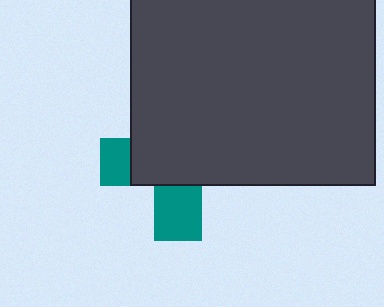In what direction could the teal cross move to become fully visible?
The teal cross could move down. That would shift it out from behind the dark gray square entirely.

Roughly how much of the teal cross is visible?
A small part of it is visible (roughly 32%).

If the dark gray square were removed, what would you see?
You would see the complete teal cross.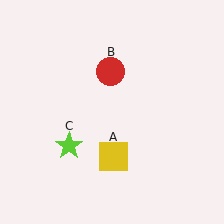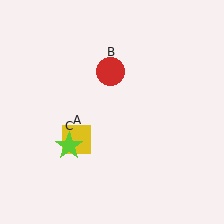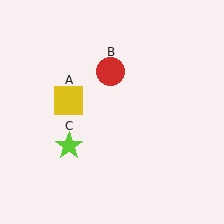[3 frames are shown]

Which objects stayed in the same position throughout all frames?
Red circle (object B) and lime star (object C) remained stationary.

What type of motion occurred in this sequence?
The yellow square (object A) rotated clockwise around the center of the scene.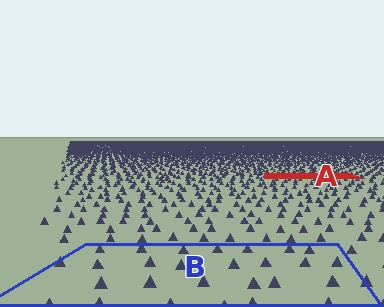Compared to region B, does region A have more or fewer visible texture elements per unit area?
Region A has more texture elements per unit area — they are packed more densely because it is farther away.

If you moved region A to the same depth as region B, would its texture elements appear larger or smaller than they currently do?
They would appear larger. At a closer depth, the same texture elements are projected at a bigger on-screen size.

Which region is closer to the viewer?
Region B is closer. The texture elements there are larger and more spread out.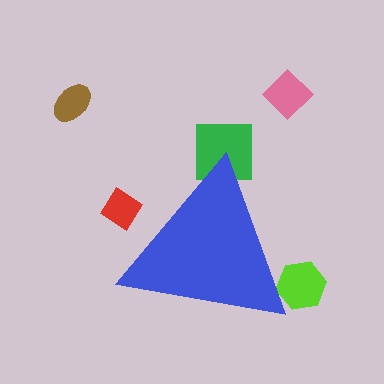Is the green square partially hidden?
Yes, the green square is partially hidden behind the blue triangle.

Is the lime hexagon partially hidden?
Yes, the lime hexagon is partially hidden behind the blue triangle.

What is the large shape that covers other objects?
A blue triangle.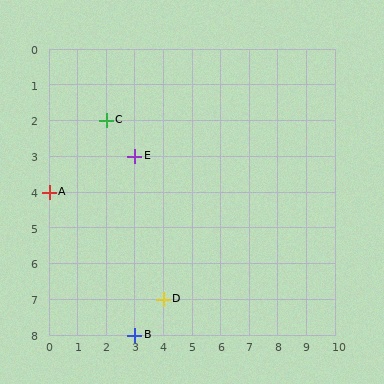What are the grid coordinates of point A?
Point A is at grid coordinates (0, 4).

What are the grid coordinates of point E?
Point E is at grid coordinates (3, 3).